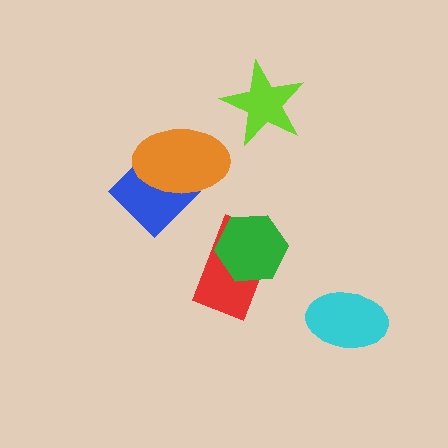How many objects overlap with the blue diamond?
1 object overlaps with the blue diamond.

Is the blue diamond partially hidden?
Yes, it is partially covered by another shape.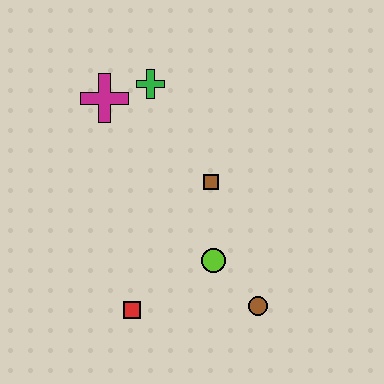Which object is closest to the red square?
The lime circle is closest to the red square.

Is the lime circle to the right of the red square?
Yes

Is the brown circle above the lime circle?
No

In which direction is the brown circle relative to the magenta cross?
The brown circle is below the magenta cross.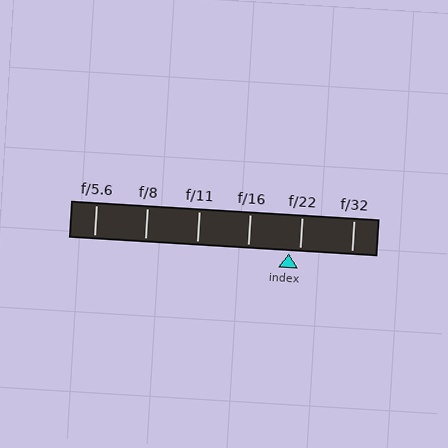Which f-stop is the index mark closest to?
The index mark is closest to f/22.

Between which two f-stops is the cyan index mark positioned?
The index mark is between f/16 and f/22.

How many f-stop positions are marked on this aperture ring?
There are 6 f-stop positions marked.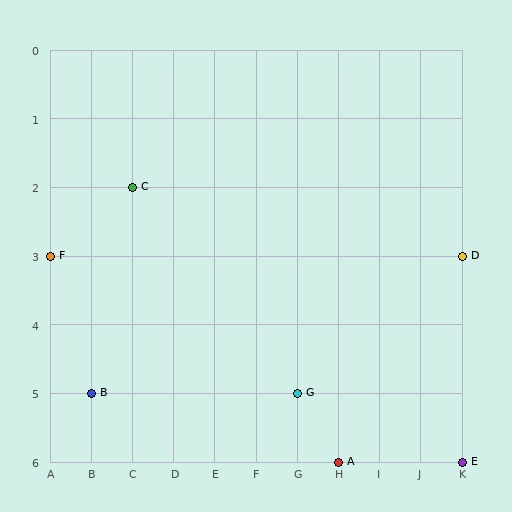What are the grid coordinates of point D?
Point D is at grid coordinates (K, 3).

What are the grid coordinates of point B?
Point B is at grid coordinates (B, 5).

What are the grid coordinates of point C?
Point C is at grid coordinates (C, 2).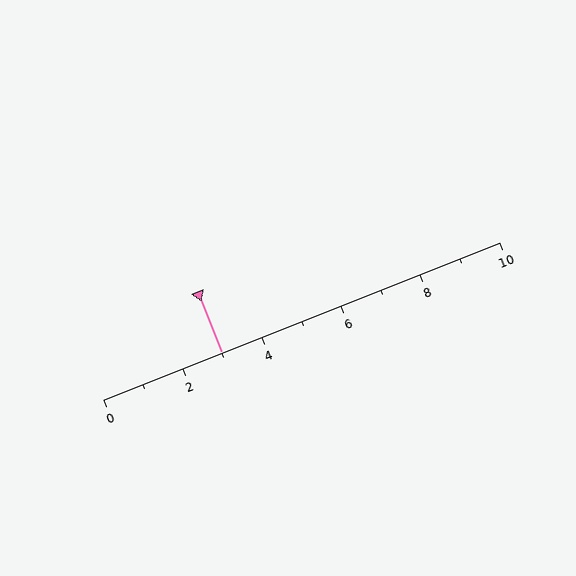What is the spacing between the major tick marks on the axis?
The major ticks are spaced 2 apart.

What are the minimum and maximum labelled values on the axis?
The axis runs from 0 to 10.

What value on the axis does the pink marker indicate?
The marker indicates approximately 3.